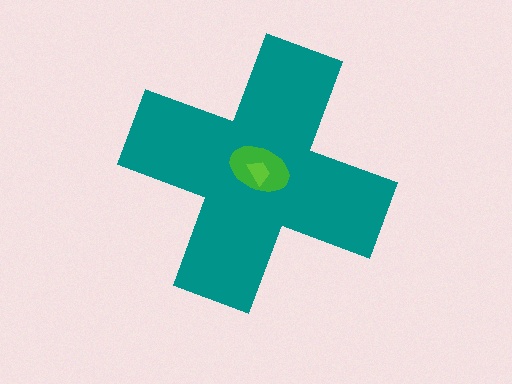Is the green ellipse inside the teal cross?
Yes.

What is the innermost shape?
The lime trapezoid.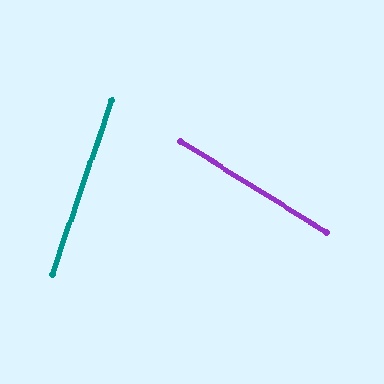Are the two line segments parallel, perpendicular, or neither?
Neither parallel nor perpendicular — they differ by about 77°.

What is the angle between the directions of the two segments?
Approximately 77 degrees.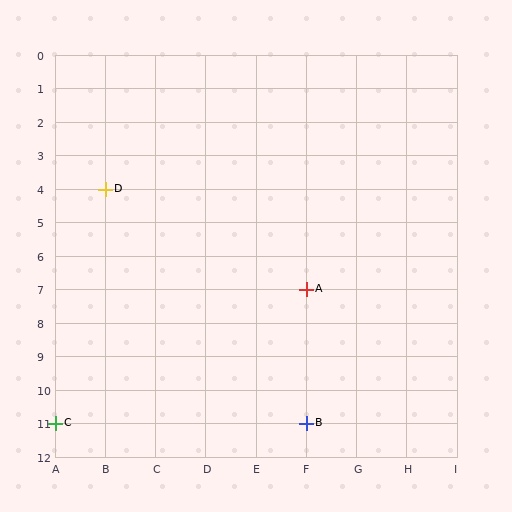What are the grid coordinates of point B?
Point B is at grid coordinates (F, 11).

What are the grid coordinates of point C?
Point C is at grid coordinates (A, 11).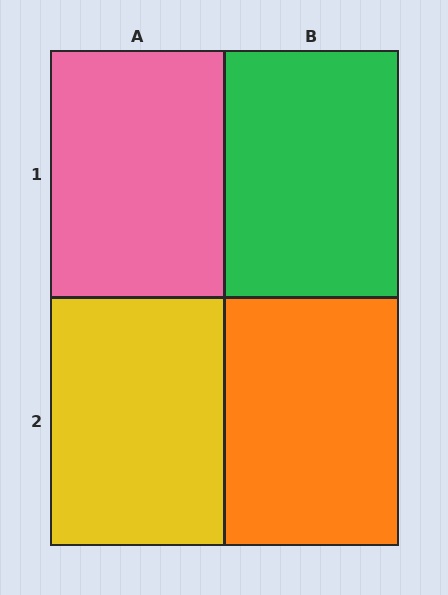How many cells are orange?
1 cell is orange.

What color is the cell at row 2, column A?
Yellow.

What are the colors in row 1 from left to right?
Pink, green.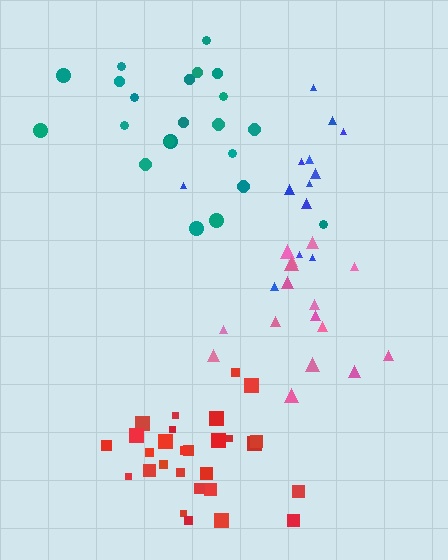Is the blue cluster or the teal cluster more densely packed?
Blue.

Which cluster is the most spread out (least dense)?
Teal.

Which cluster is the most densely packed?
Red.